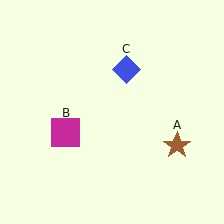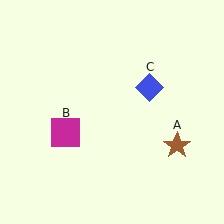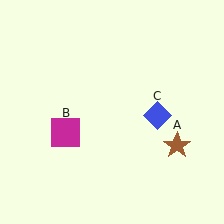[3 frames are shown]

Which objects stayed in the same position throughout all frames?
Brown star (object A) and magenta square (object B) remained stationary.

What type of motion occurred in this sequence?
The blue diamond (object C) rotated clockwise around the center of the scene.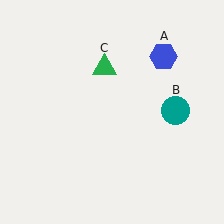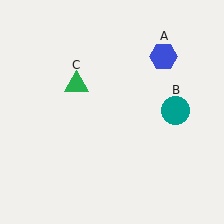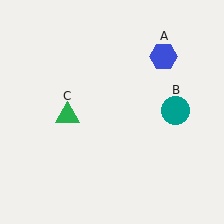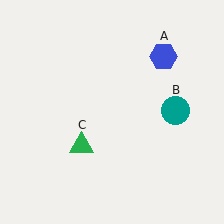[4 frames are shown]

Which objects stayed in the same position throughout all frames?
Blue hexagon (object A) and teal circle (object B) remained stationary.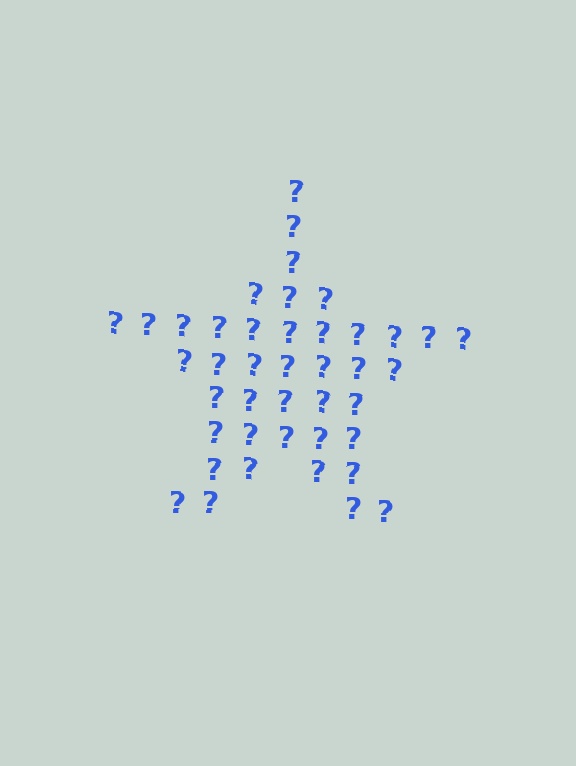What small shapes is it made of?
It is made of small question marks.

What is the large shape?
The large shape is a star.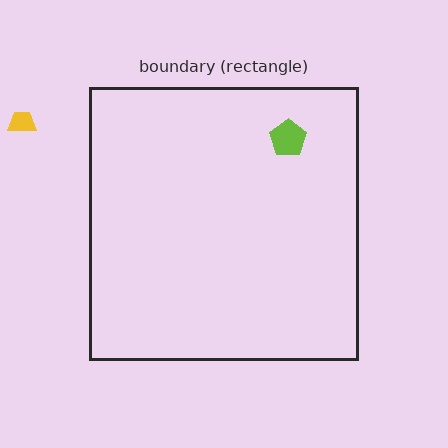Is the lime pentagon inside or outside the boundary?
Inside.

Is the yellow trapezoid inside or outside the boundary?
Outside.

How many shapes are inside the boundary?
1 inside, 1 outside.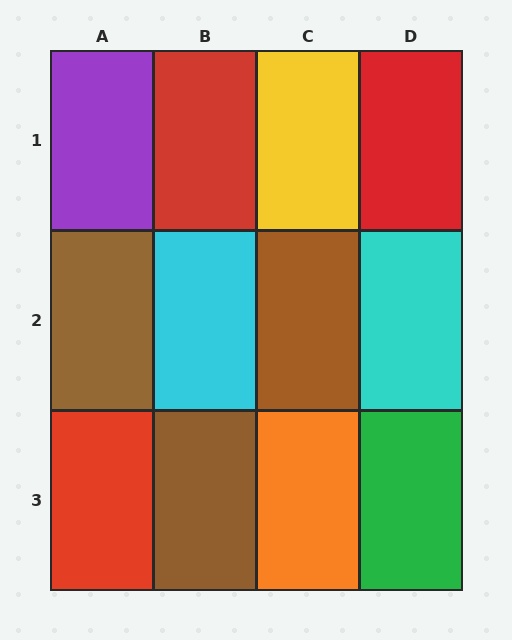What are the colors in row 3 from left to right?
Red, brown, orange, green.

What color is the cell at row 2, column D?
Cyan.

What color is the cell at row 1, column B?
Red.